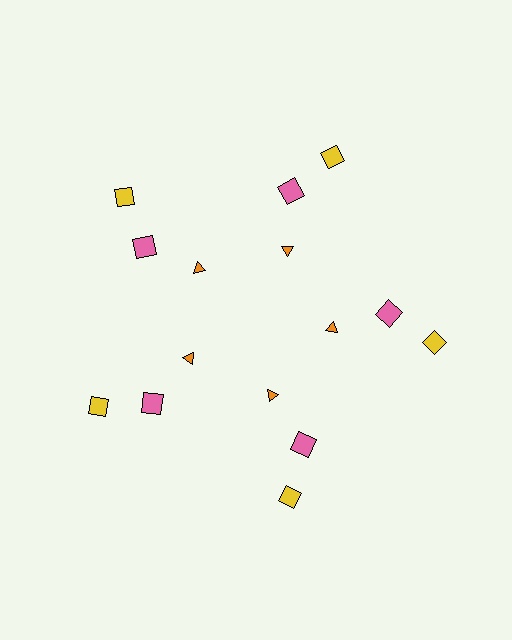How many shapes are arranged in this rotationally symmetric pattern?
There are 15 shapes, arranged in 5 groups of 3.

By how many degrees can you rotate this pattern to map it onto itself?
The pattern maps onto itself every 72 degrees of rotation.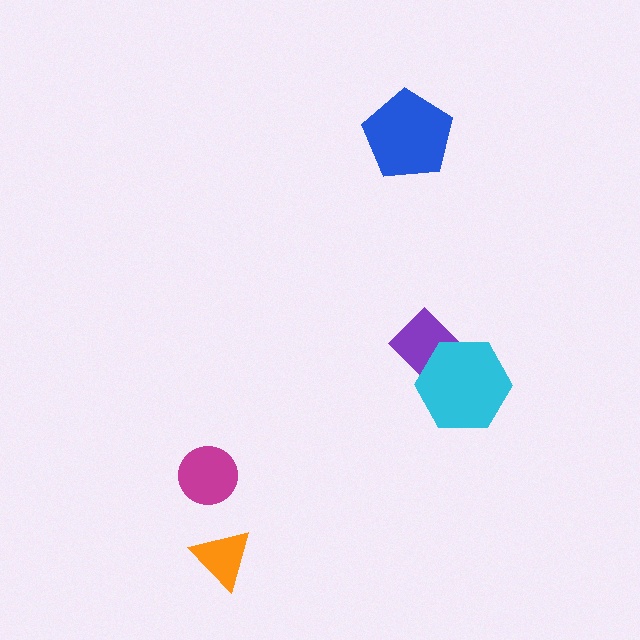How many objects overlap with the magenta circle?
0 objects overlap with the magenta circle.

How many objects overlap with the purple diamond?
1 object overlaps with the purple diamond.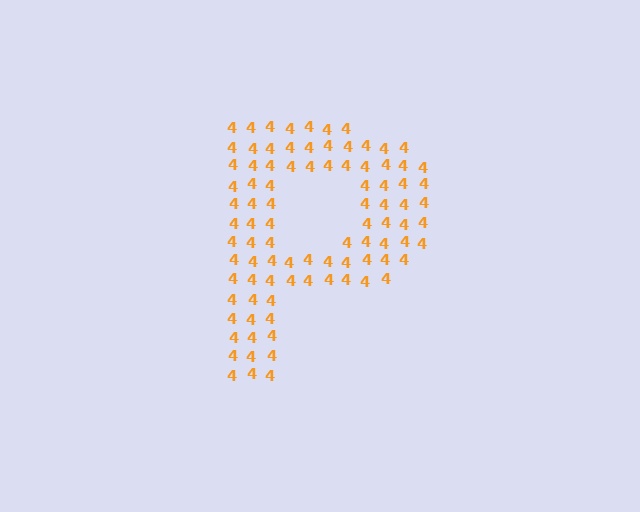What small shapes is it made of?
It is made of small digit 4's.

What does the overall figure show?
The overall figure shows the letter P.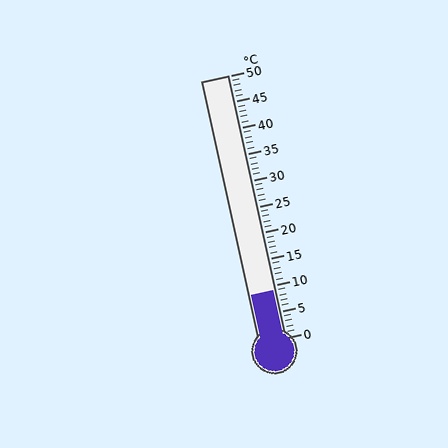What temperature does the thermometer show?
The thermometer shows approximately 9°C.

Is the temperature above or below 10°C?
The temperature is below 10°C.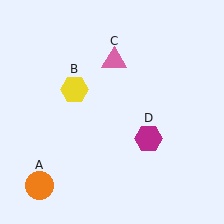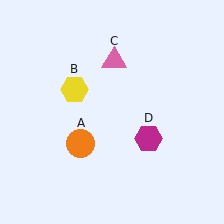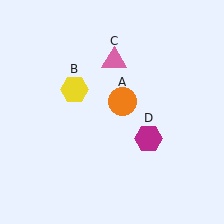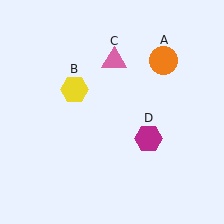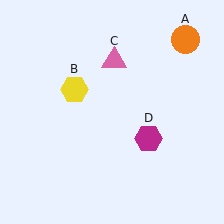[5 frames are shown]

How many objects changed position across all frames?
1 object changed position: orange circle (object A).